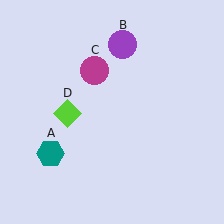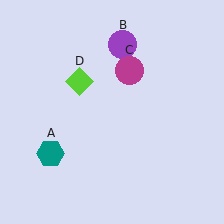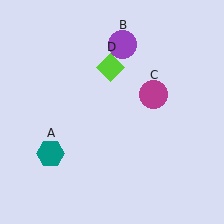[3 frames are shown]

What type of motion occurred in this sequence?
The magenta circle (object C), lime diamond (object D) rotated clockwise around the center of the scene.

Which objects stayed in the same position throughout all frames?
Teal hexagon (object A) and purple circle (object B) remained stationary.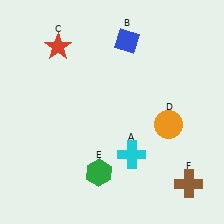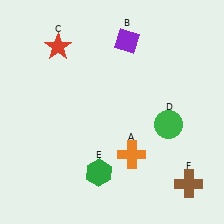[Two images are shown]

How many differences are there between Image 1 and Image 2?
There are 3 differences between the two images.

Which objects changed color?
A changed from cyan to orange. B changed from blue to purple. D changed from orange to green.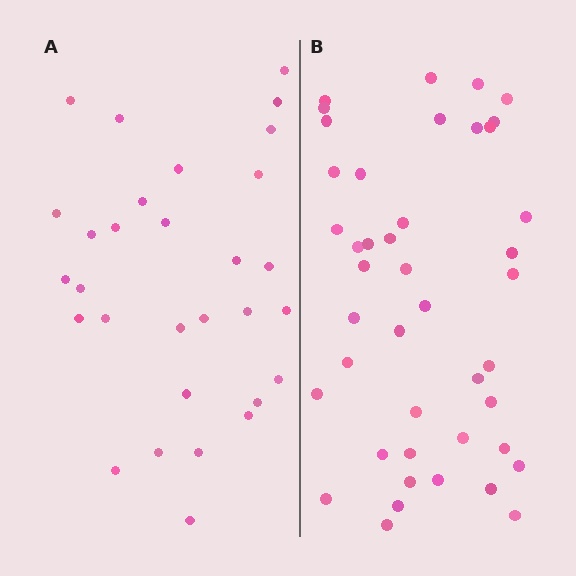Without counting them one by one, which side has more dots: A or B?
Region B (the right region) has more dots.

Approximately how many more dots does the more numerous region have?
Region B has approximately 15 more dots than region A.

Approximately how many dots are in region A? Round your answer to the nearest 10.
About 30 dots.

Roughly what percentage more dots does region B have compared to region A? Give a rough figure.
About 45% more.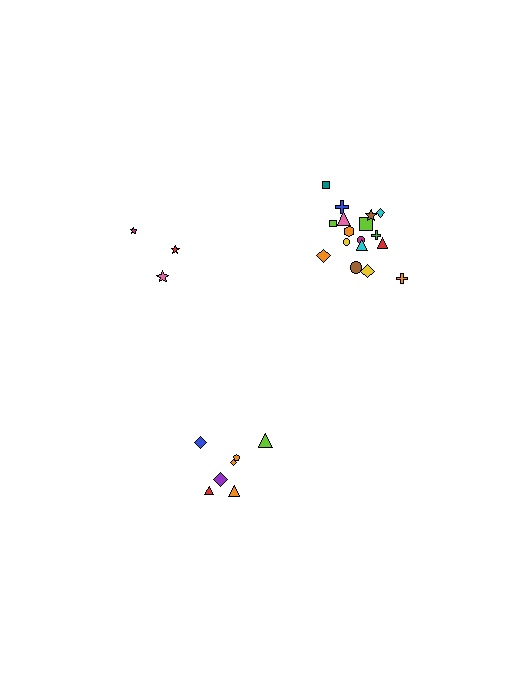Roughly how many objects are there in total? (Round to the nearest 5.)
Roughly 30 objects in total.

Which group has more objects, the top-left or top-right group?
The top-right group.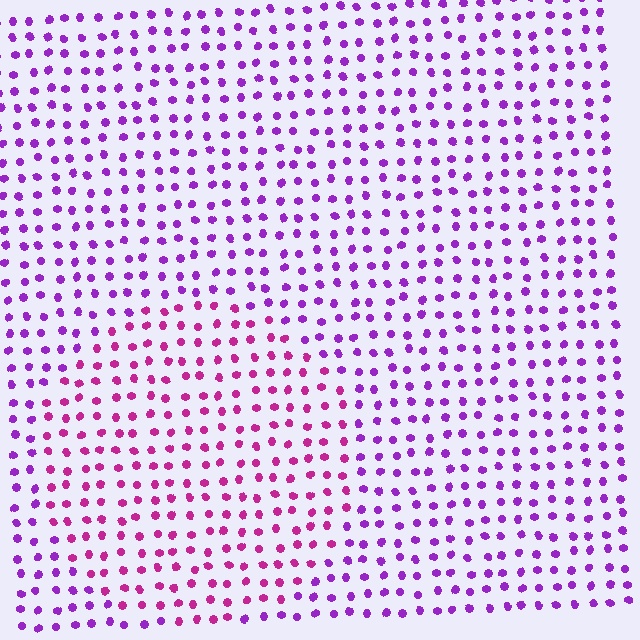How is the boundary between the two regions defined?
The boundary is defined purely by a slight shift in hue (about 35 degrees). Spacing, size, and orientation are identical on both sides.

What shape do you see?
I see a circle.